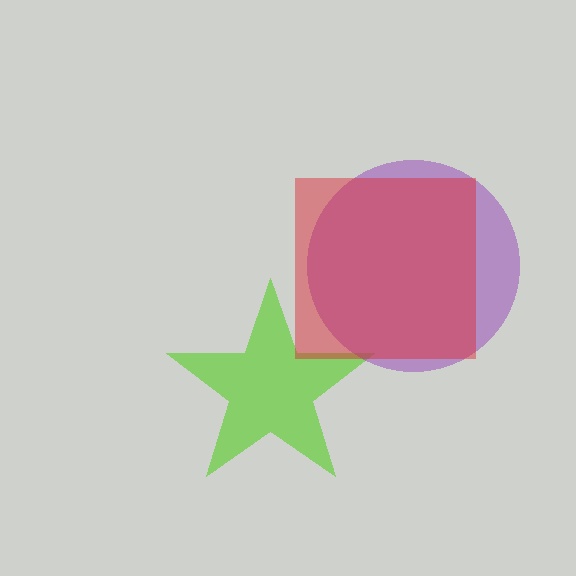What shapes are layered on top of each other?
The layered shapes are: a lime star, a purple circle, a red square.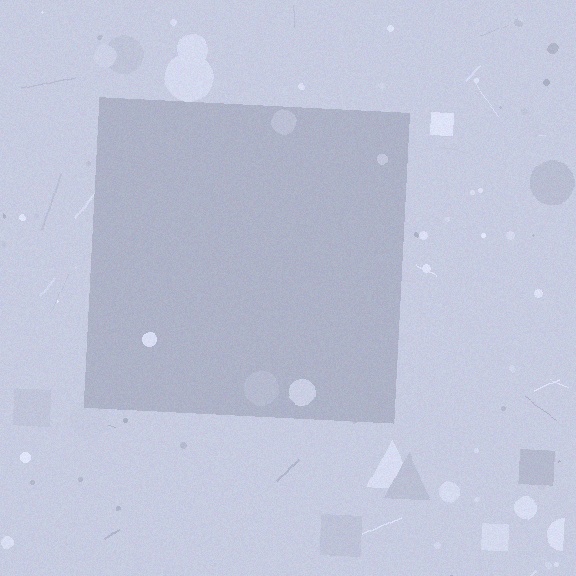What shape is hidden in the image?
A square is hidden in the image.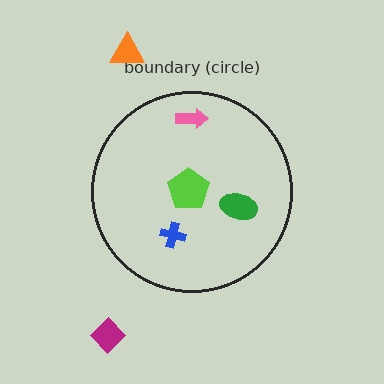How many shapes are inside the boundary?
4 inside, 2 outside.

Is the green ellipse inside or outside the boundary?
Inside.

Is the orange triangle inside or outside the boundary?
Outside.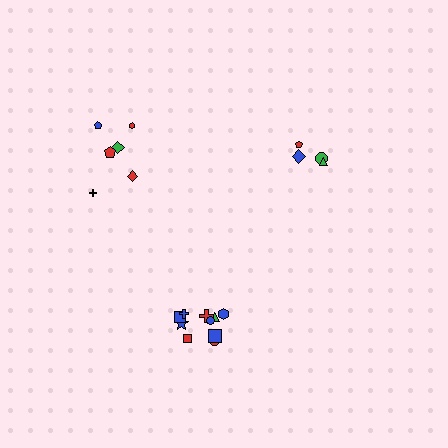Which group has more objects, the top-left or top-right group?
The top-left group.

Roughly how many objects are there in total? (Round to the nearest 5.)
Roughly 20 objects in total.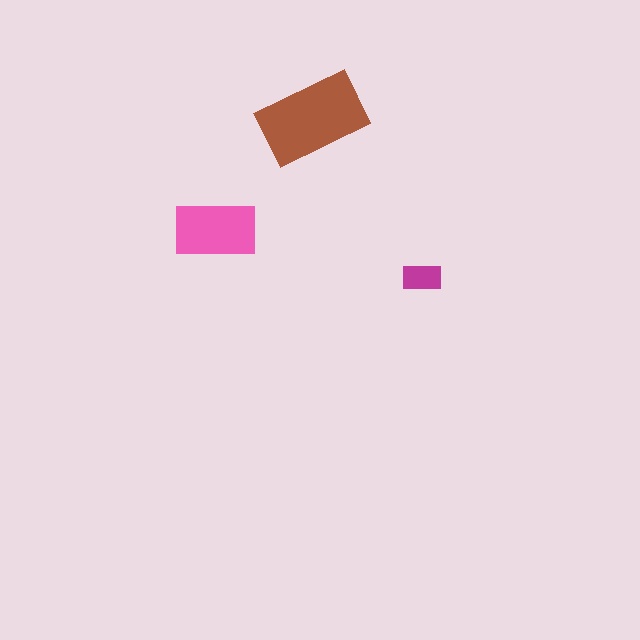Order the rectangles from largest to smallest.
the brown one, the pink one, the magenta one.